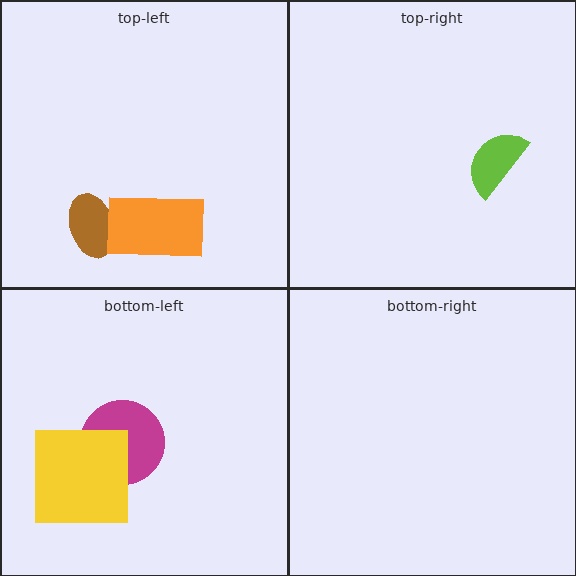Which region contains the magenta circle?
The bottom-left region.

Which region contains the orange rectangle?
The top-left region.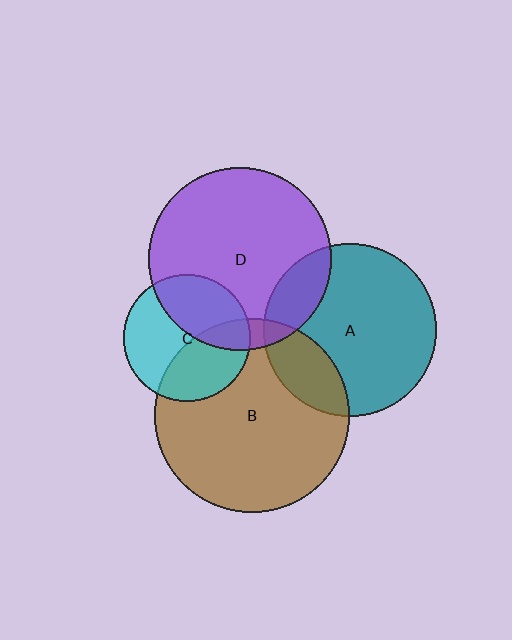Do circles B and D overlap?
Yes.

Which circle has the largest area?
Circle B (brown).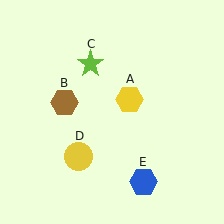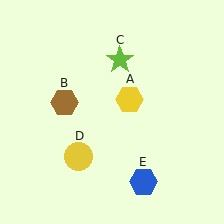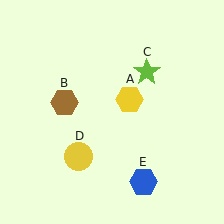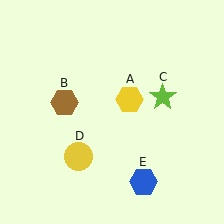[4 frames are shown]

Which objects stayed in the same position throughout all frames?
Yellow hexagon (object A) and brown hexagon (object B) and yellow circle (object D) and blue hexagon (object E) remained stationary.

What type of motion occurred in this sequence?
The lime star (object C) rotated clockwise around the center of the scene.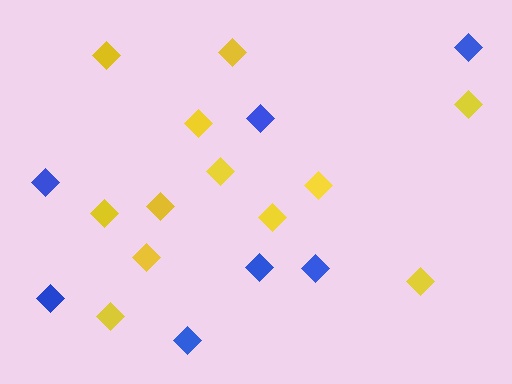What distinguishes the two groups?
There are 2 groups: one group of yellow diamonds (12) and one group of blue diamonds (7).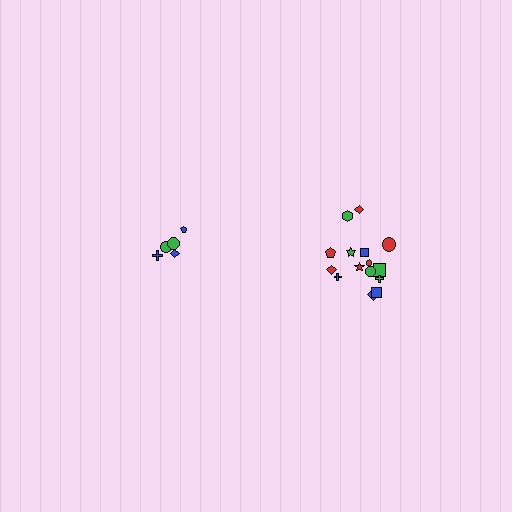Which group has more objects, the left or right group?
The right group.